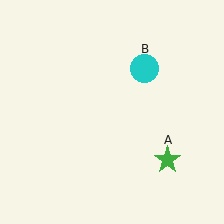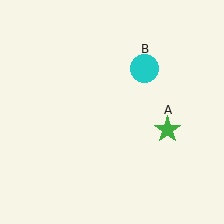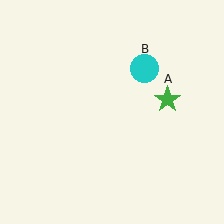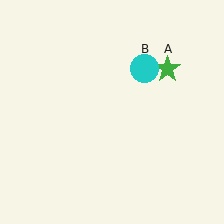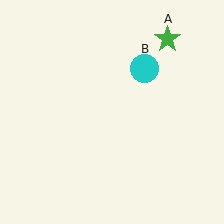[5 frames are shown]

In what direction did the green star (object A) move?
The green star (object A) moved up.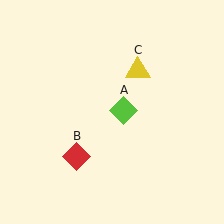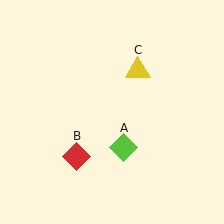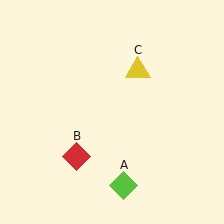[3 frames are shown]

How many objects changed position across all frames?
1 object changed position: lime diamond (object A).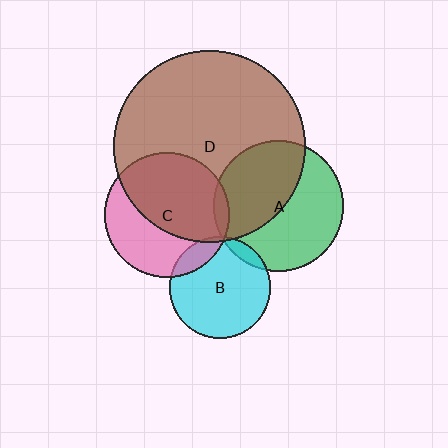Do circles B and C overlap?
Yes.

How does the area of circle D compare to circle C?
Approximately 2.4 times.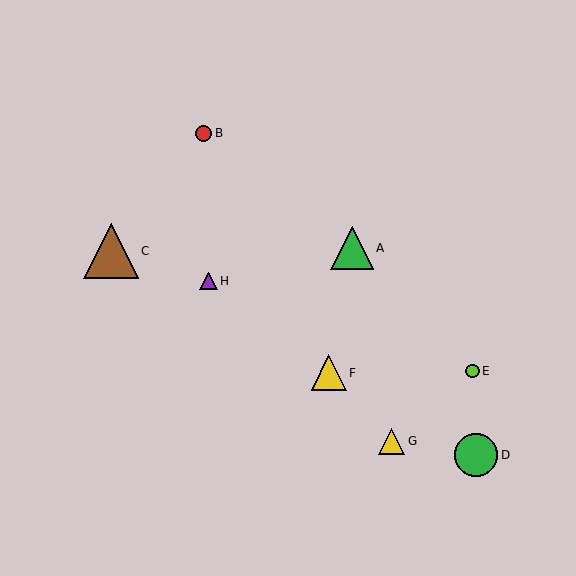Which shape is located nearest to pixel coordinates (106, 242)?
The brown triangle (labeled C) at (111, 251) is nearest to that location.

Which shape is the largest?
The brown triangle (labeled C) is the largest.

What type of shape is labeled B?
Shape B is a red circle.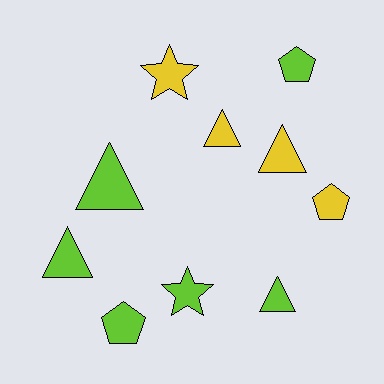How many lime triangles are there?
There are 3 lime triangles.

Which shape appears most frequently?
Triangle, with 5 objects.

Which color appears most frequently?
Lime, with 6 objects.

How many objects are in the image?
There are 10 objects.